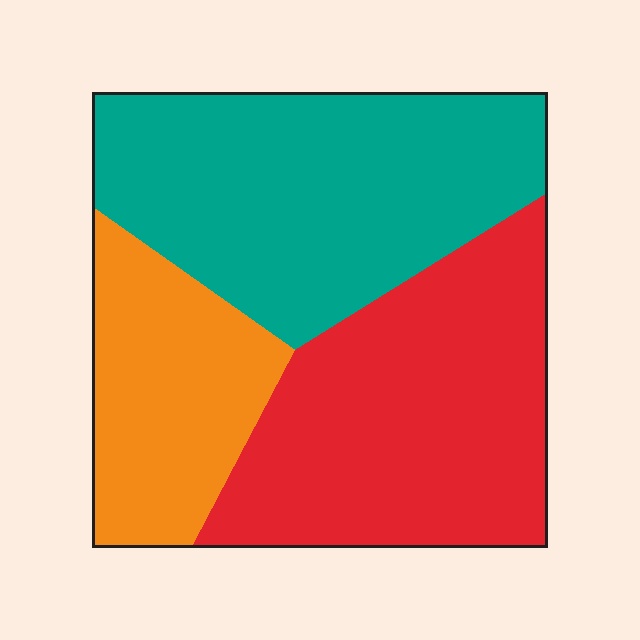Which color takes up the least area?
Orange, at roughly 20%.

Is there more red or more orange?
Red.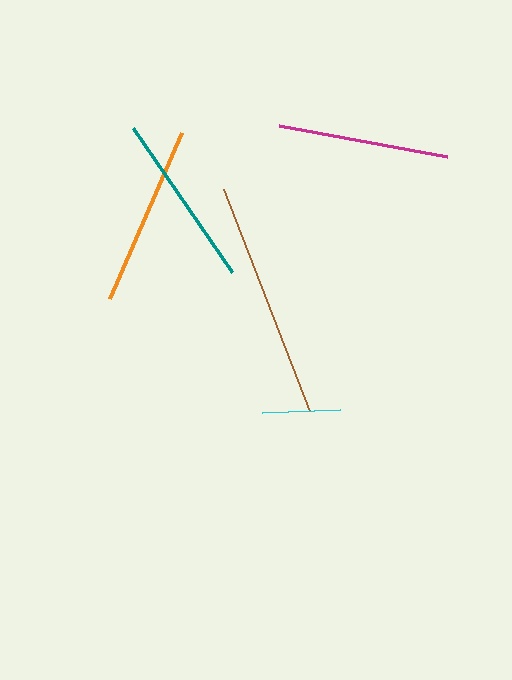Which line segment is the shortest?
The cyan line is the shortest at approximately 78 pixels.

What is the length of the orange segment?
The orange segment is approximately 181 pixels long.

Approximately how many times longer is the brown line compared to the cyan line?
The brown line is approximately 3.0 times the length of the cyan line.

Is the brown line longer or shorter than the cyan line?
The brown line is longer than the cyan line.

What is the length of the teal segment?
The teal segment is approximately 175 pixels long.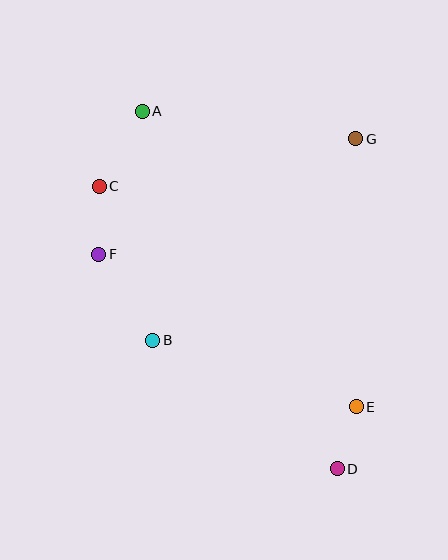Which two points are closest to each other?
Points D and E are closest to each other.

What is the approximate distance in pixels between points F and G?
The distance between F and G is approximately 282 pixels.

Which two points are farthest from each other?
Points A and D are farthest from each other.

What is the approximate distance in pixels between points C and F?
The distance between C and F is approximately 68 pixels.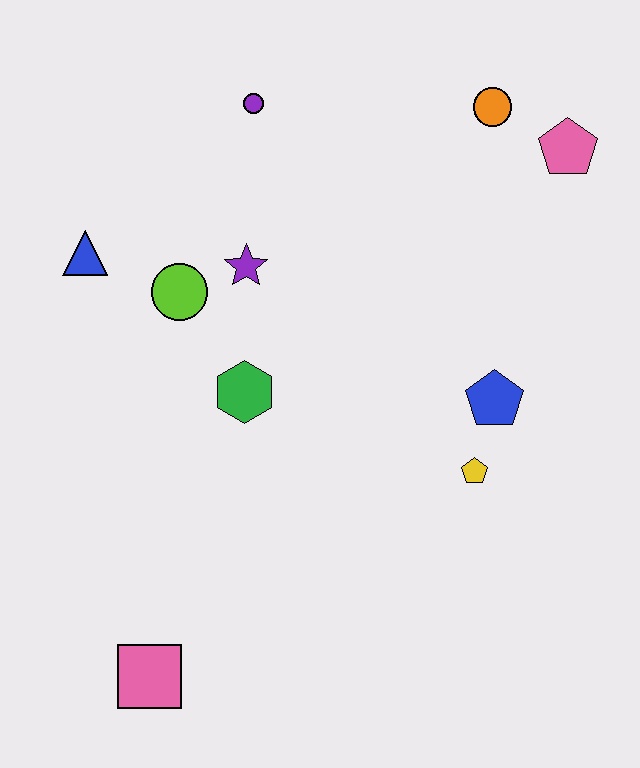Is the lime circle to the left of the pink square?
No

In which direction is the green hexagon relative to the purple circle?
The green hexagon is below the purple circle.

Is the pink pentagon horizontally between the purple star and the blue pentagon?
No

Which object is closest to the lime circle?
The purple star is closest to the lime circle.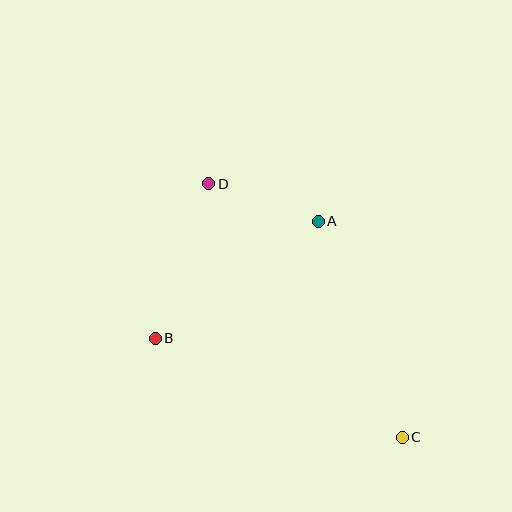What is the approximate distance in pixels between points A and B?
The distance between A and B is approximately 200 pixels.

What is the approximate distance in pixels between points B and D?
The distance between B and D is approximately 163 pixels.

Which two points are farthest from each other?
Points C and D are farthest from each other.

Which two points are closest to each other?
Points A and D are closest to each other.